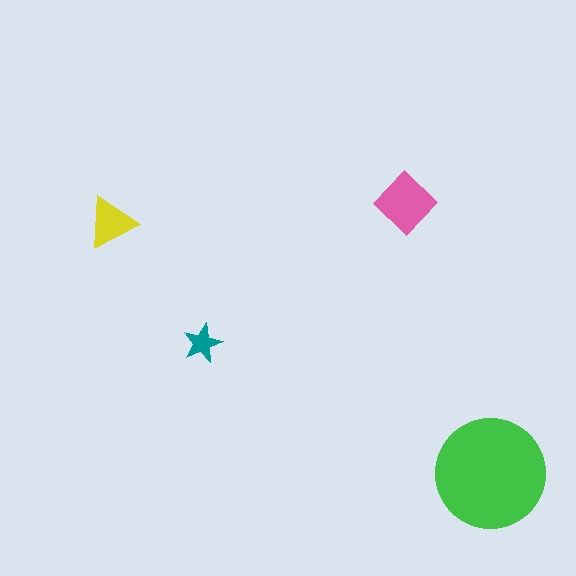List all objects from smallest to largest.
The teal star, the yellow triangle, the pink diamond, the green circle.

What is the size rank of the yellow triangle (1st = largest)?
3rd.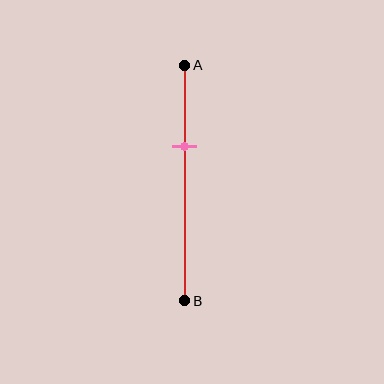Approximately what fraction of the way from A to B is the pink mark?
The pink mark is approximately 35% of the way from A to B.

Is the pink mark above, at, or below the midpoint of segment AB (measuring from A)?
The pink mark is above the midpoint of segment AB.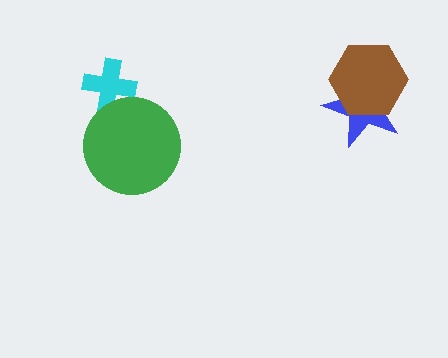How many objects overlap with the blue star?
1 object overlaps with the blue star.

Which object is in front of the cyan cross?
The green circle is in front of the cyan cross.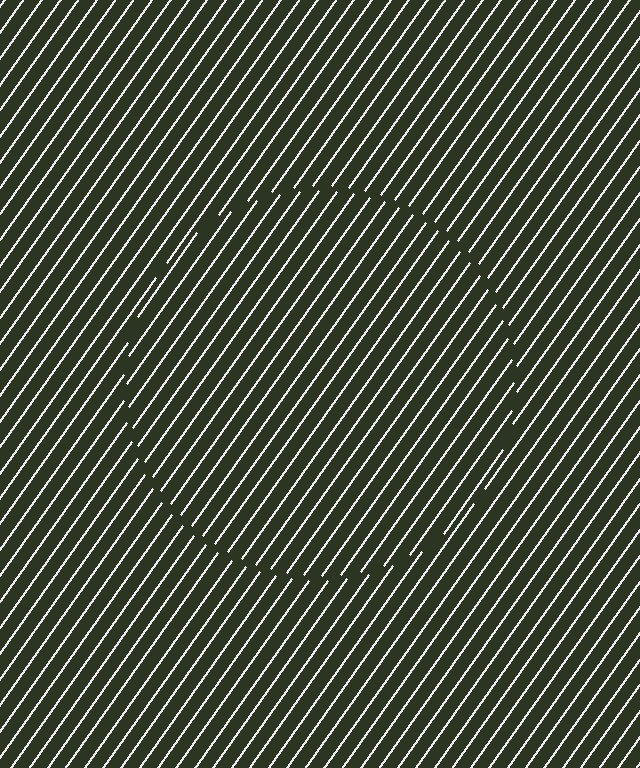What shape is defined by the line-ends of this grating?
An illusory circle. The interior of the shape contains the same grating, shifted by half a period — the contour is defined by the phase discontinuity where line-ends from the inner and outer gratings abut.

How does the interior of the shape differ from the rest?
The interior of the shape contains the same grating, shifted by half a period — the contour is defined by the phase discontinuity where line-ends from the inner and outer gratings abut.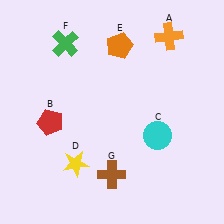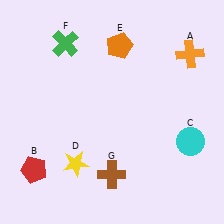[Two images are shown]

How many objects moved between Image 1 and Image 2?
3 objects moved between the two images.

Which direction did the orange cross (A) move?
The orange cross (A) moved right.